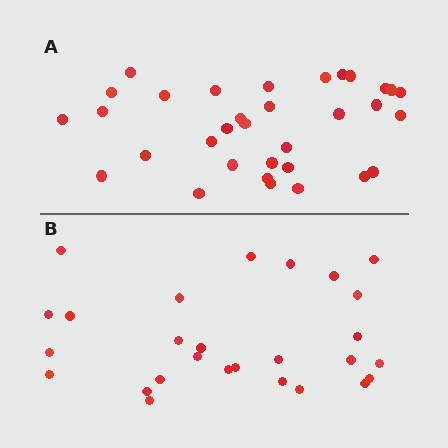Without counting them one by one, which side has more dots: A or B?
Region A (the top region) has more dots.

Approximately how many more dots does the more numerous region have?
Region A has about 6 more dots than region B.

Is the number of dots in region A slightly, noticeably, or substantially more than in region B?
Region A has only slightly more — the two regions are fairly close. The ratio is roughly 1.2 to 1.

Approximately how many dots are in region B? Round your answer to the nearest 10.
About 30 dots. (The exact count is 27, which rounds to 30.)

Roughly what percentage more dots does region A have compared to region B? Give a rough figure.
About 20% more.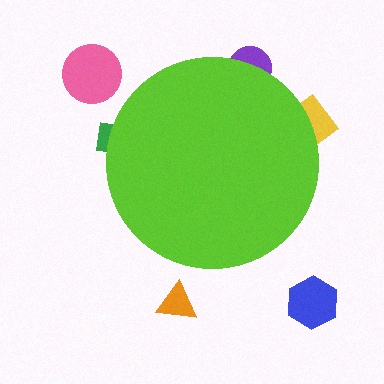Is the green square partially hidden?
Yes, the green square is partially hidden behind the lime circle.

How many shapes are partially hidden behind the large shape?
3 shapes are partially hidden.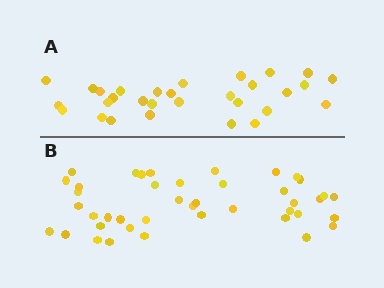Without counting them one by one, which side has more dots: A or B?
Region B (the bottom region) has more dots.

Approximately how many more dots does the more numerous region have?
Region B has roughly 12 or so more dots than region A.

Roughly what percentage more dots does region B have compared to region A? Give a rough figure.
About 40% more.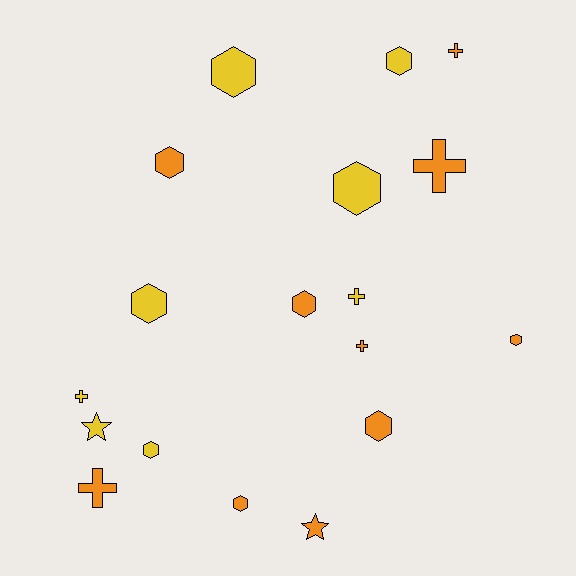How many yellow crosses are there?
There are 2 yellow crosses.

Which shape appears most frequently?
Hexagon, with 10 objects.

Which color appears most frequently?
Orange, with 10 objects.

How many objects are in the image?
There are 18 objects.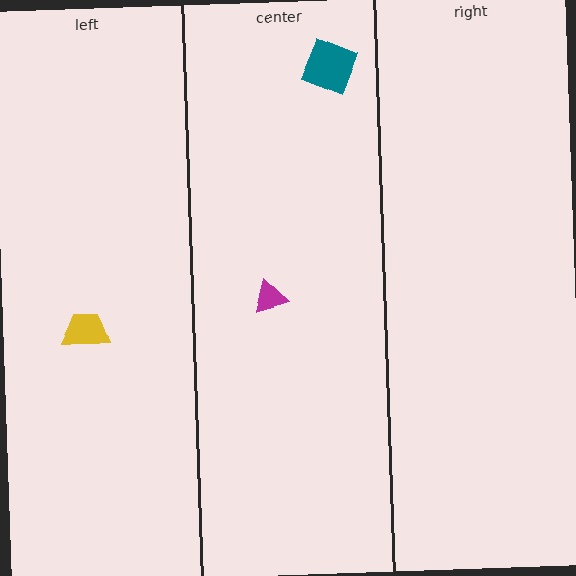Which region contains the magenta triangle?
The center region.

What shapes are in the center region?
The teal square, the magenta triangle.